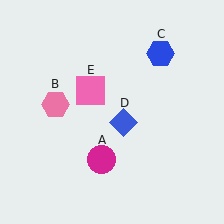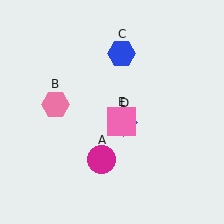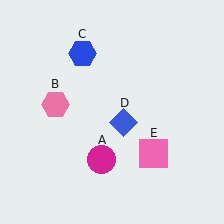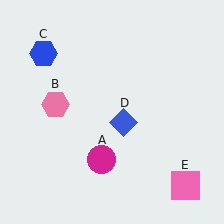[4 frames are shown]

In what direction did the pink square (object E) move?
The pink square (object E) moved down and to the right.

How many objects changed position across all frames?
2 objects changed position: blue hexagon (object C), pink square (object E).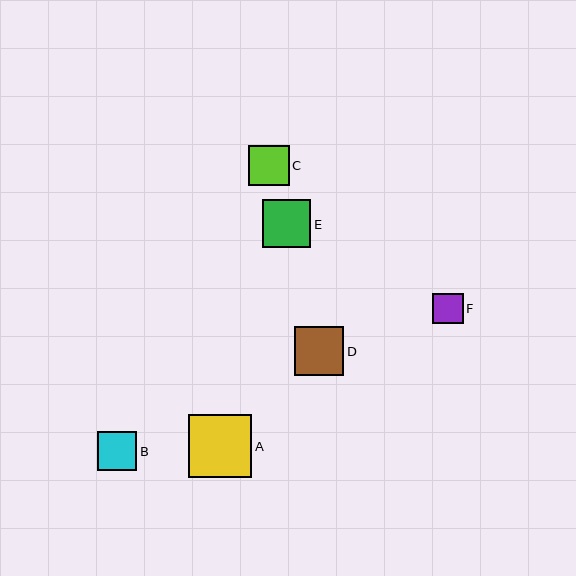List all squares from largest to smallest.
From largest to smallest: A, D, E, C, B, F.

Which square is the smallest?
Square F is the smallest with a size of approximately 31 pixels.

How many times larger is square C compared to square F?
Square C is approximately 1.3 times the size of square F.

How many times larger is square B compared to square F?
Square B is approximately 1.3 times the size of square F.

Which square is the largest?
Square A is the largest with a size of approximately 63 pixels.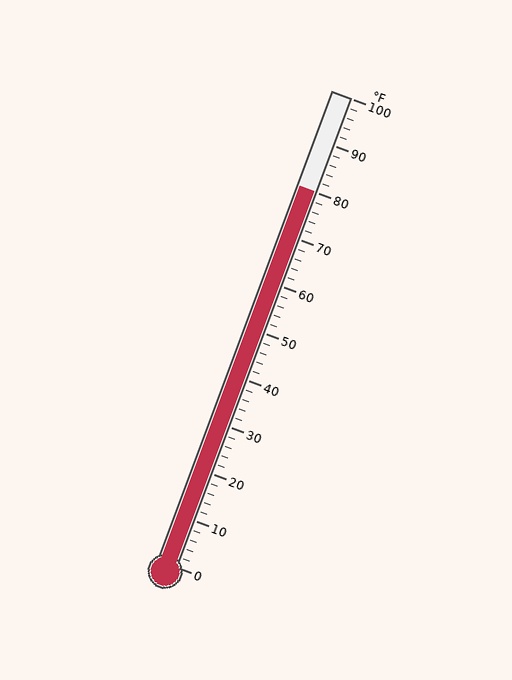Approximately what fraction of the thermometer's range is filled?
The thermometer is filled to approximately 80% of its range.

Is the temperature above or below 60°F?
The temperature is above 60°F.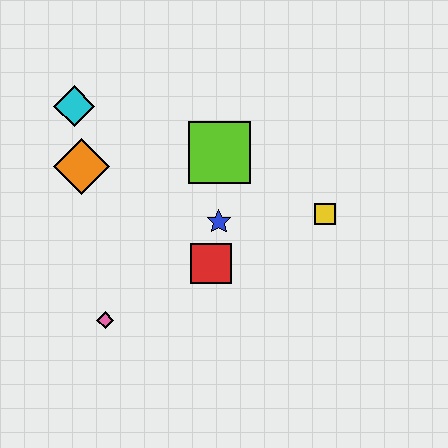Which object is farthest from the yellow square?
The cyan diamond is farthest from the yellow square.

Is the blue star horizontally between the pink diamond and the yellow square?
Yes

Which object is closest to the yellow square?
The blue star is closest to the yellow square.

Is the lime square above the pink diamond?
Yes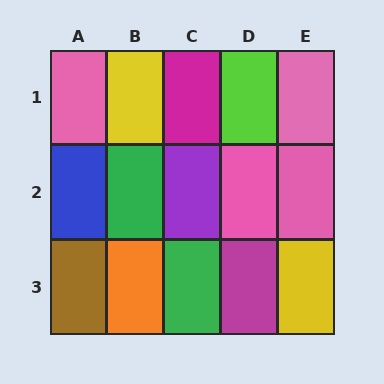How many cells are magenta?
2 cells are magenta.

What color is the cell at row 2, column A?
Blue.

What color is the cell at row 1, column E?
Pink.